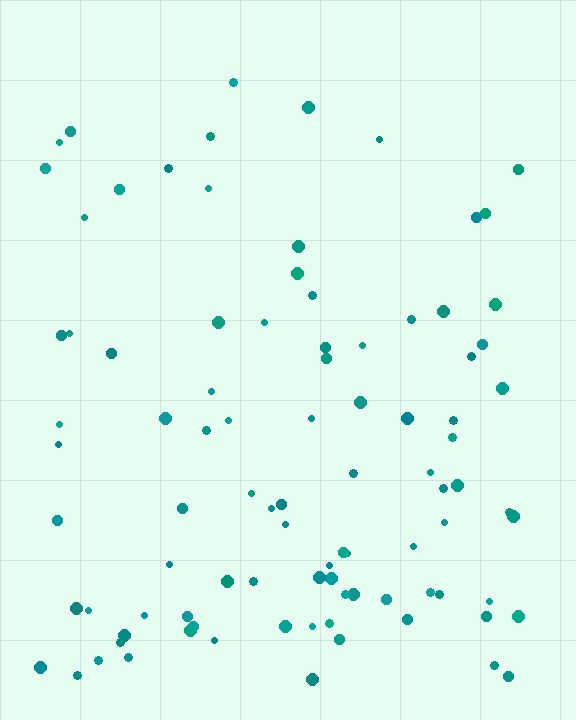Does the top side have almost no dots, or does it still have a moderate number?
Still a moderate number, just noticeably fewer than the bottom.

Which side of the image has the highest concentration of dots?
The bottom.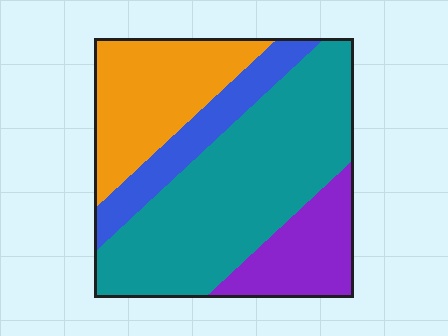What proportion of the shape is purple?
Purple covers 15% of the shape.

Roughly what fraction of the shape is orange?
Orange takes up about one quarter (1/4) of the shape.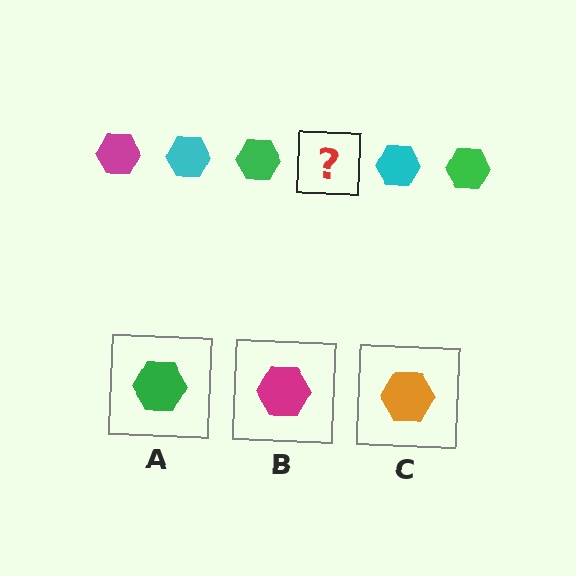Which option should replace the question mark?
Option B.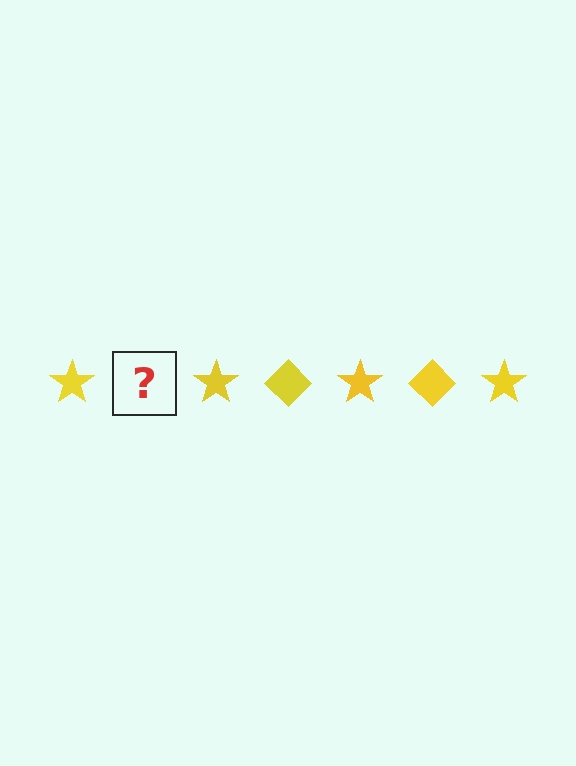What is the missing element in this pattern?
The missing element is a yellow diamond.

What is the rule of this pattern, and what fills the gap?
The rule is that the pattern cycles through star, diamond shapes in yellow. The gap should be filled with a yellow diamond.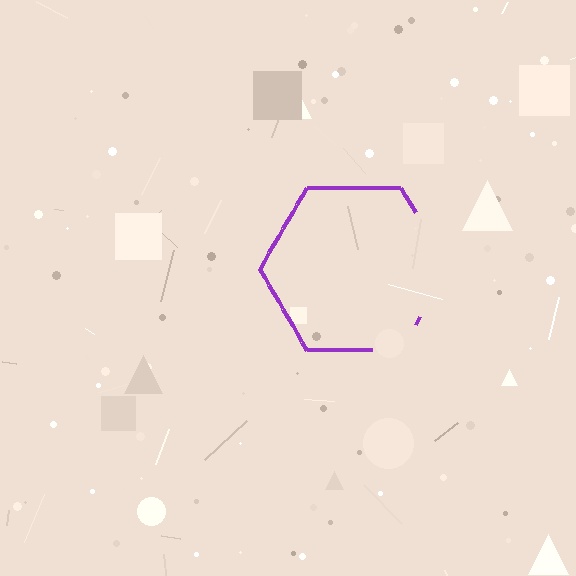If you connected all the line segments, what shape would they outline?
They would outline a hexagon.